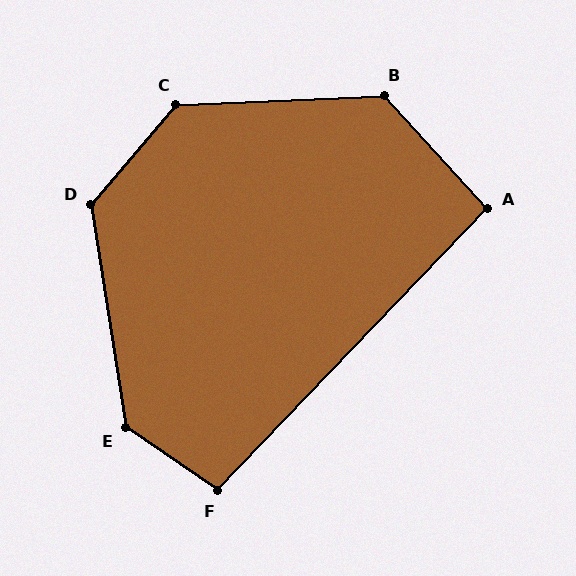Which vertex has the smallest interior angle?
A, at approximately 94 degrees.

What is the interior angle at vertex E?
Approximately 133 degrees (obtuse).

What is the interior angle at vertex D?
Approximately 130 degrees (obtuse).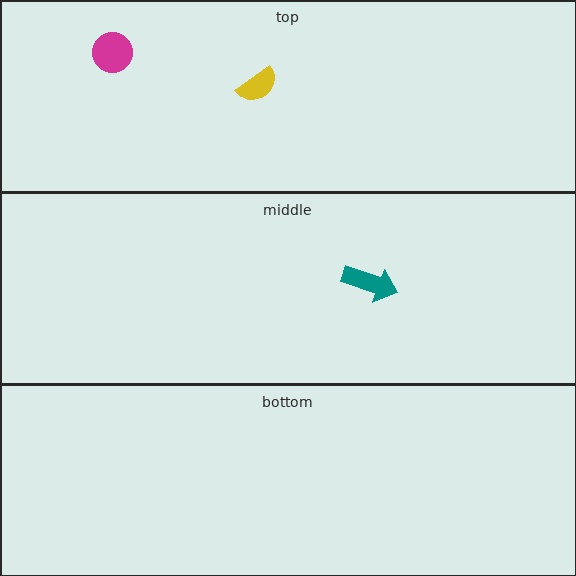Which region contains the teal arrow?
The middle region.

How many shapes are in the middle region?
1.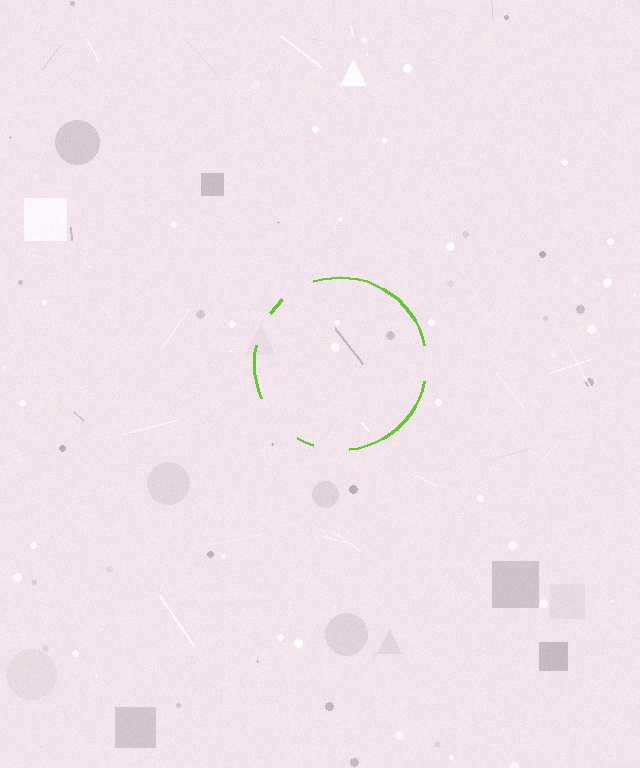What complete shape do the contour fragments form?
The contour fragments form a circle.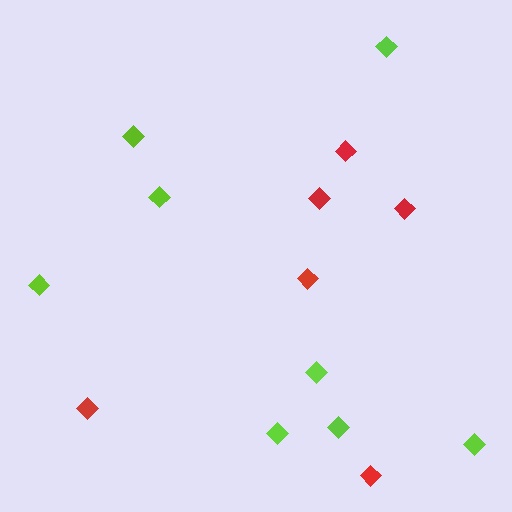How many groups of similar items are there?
There are 2 groups: one group of red diamonds (6) and one group of lime diamonds (8).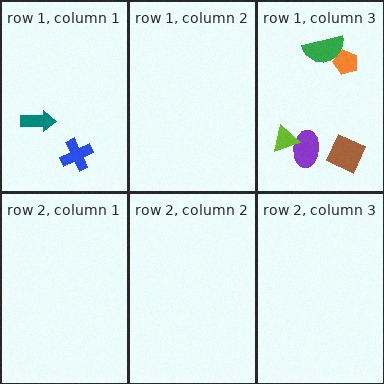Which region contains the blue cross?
The row 1, column 1 region.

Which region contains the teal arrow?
The row 1, column 1 region.